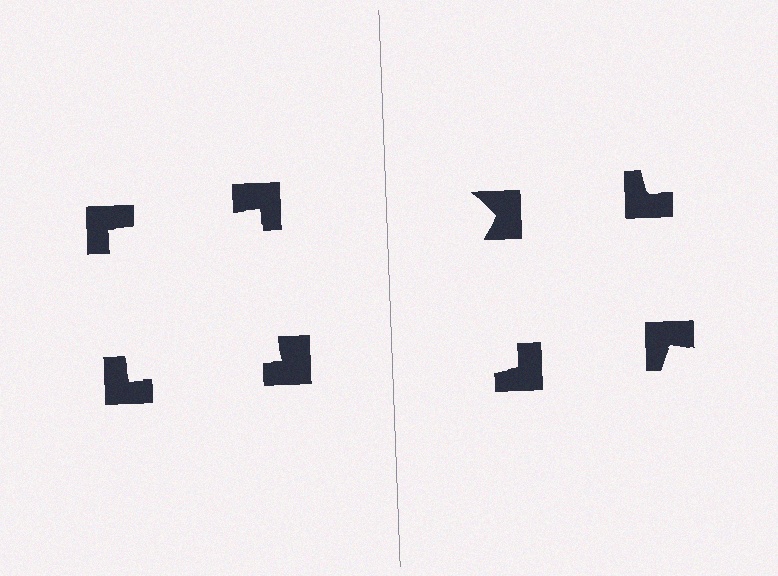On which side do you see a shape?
An illusory square appears on the left side. On the right side the wedge cuts are rotated, so no coherent shape forms.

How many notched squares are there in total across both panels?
8 — 4 on each side.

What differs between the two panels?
The notched squares are positioned identically on both sides; only the wedge orientations differ. On the left they align to a square; on the right they are misaligned.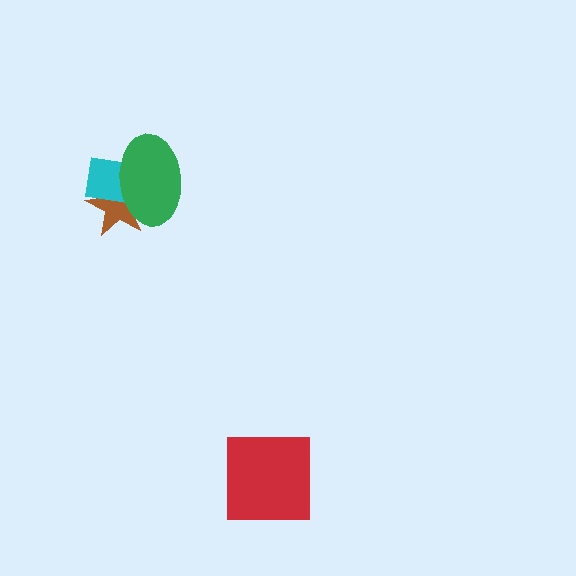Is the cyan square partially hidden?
Yes, it is partially covered by another shape.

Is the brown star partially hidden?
Yes, it is partially covered by another shape.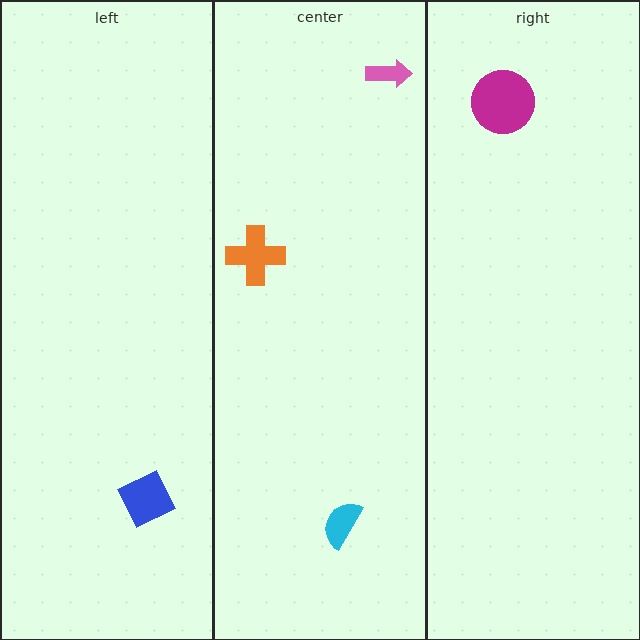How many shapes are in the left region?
1.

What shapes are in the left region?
The blue diamond.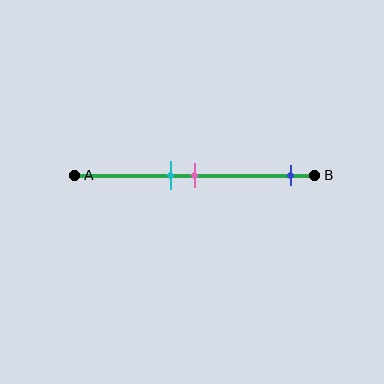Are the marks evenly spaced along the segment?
No, the marks are not evenly spaced.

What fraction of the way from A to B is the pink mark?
The pink mark is approximately 50% (0.5) of the way from A to B.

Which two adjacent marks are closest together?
The cyan and pink marks are the closest adjacent pair.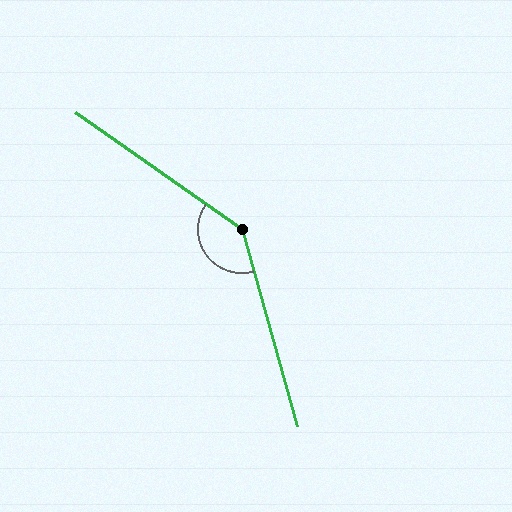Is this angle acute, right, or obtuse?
It is obtuse.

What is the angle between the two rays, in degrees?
Approximately 141 degrees.